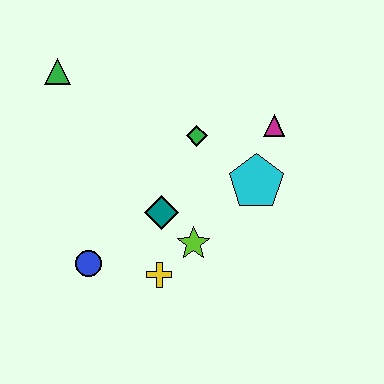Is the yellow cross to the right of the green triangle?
Yes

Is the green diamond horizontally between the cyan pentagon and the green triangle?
Yes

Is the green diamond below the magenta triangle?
Yes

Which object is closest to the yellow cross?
The lime star is closest to the yellow cross.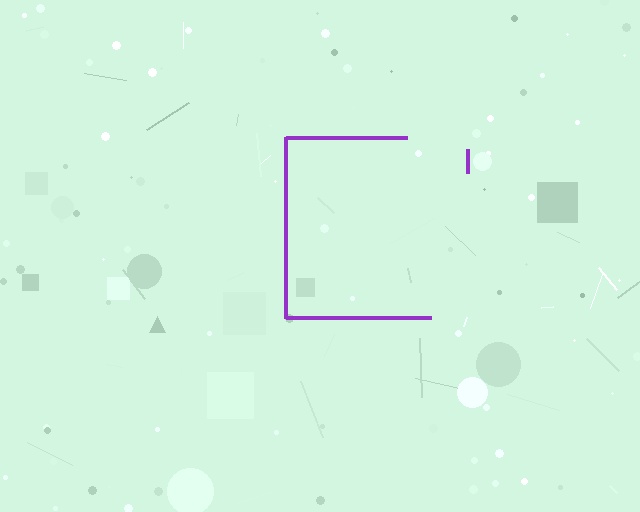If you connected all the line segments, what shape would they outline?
They would outline a square.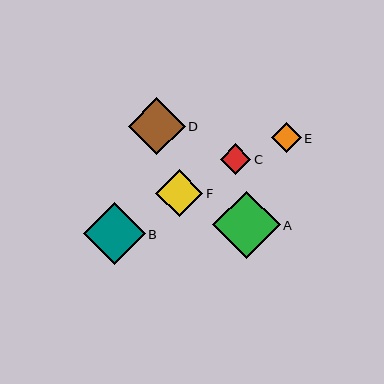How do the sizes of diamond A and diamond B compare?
Diamond A and diamond B are approximately the same size.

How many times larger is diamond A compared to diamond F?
Diamond A is approximately 1.4 times the size of diamond F.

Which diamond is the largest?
Diamond A is the largest with a size of approximately 67 pixels.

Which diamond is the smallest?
Diamond E is the smallest with a size of approximately 30 pixels.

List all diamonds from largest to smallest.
From largest to smallest: A, B, D, F, C, E.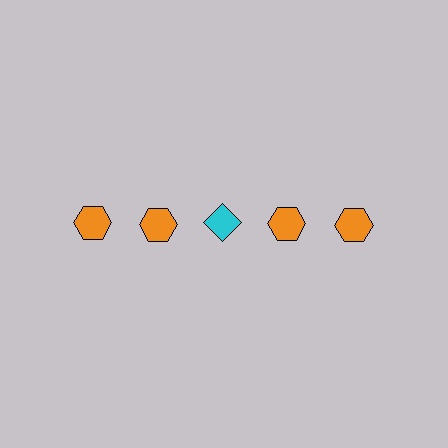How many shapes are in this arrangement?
There are 5 shapes arranged in a grid pattern.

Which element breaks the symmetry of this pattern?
The cyan diamond in the top row, center column breaks the symmetry. All other shapes are orange hexagons.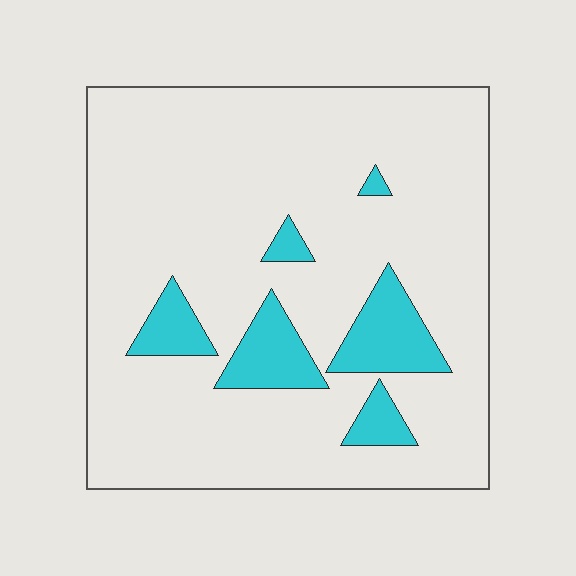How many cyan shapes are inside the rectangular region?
6.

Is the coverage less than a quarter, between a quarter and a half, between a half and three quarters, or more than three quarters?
Less than a quarter.